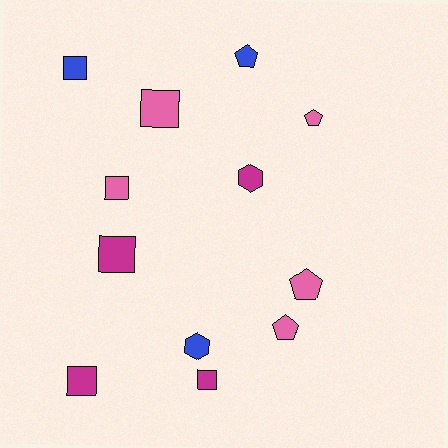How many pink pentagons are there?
There are 3 pink pentagons.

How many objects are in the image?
There are 12 objects.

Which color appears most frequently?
Pink, with 5 objects.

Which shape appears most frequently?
Square, with 6 objects.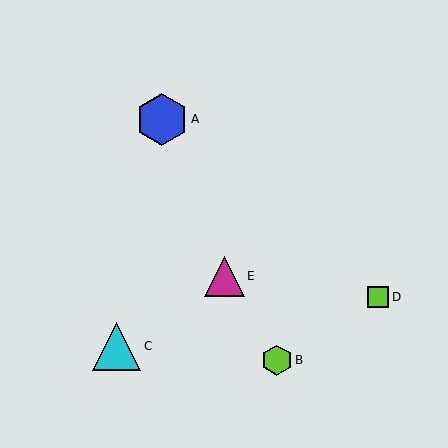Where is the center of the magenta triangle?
The center of the magenta triangle is at (224, 276).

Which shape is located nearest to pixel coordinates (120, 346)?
The cyan triangle (labeled C) at (117, 346) is nearest to that location.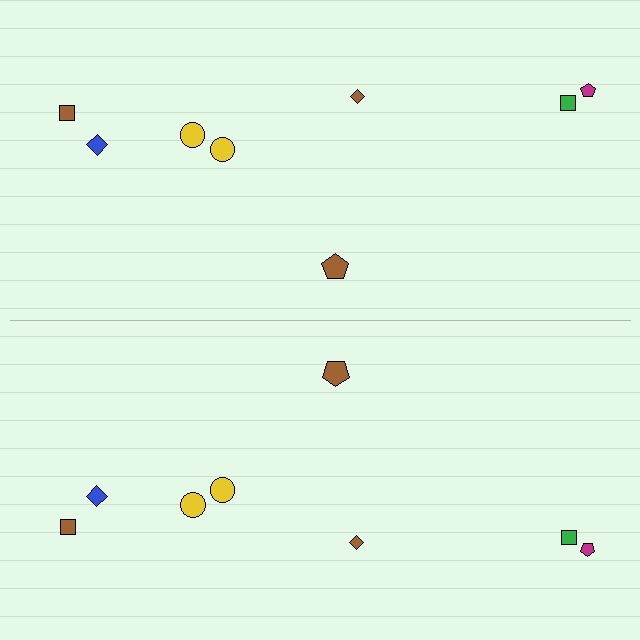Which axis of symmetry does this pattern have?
The pattern has a horizontal axis of symmetry running through the center of the image.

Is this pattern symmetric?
Yes, this pattern has bilateral (reflection) symmetry.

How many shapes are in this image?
There are 16 shapes in this image.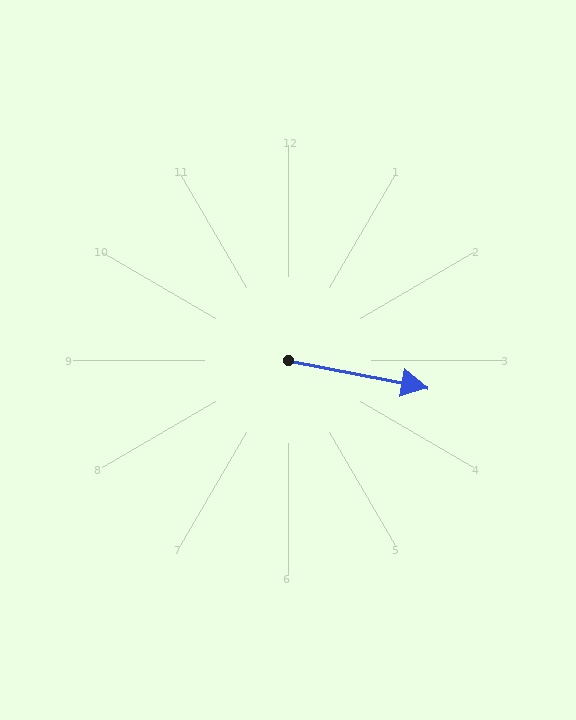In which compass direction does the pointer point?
East.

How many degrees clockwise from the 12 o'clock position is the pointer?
Approximately 101 degrees.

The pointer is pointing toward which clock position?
Roughly 3 o'clock.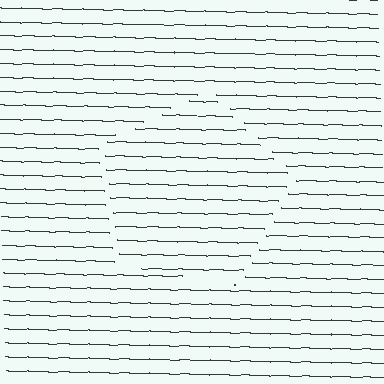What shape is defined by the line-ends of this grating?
An illusory pentagon. The interior of the shape contains the same grating, shifted by half a period — the contour is defined by the phase discontinuity where line-ends from the inner and outer gratings abut.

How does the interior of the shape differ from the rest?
The interior of the shape contains the same grating, shifted by half a period — the contour is defined by the phase discontinuity where line-ends from the inner and outer gratings abut.